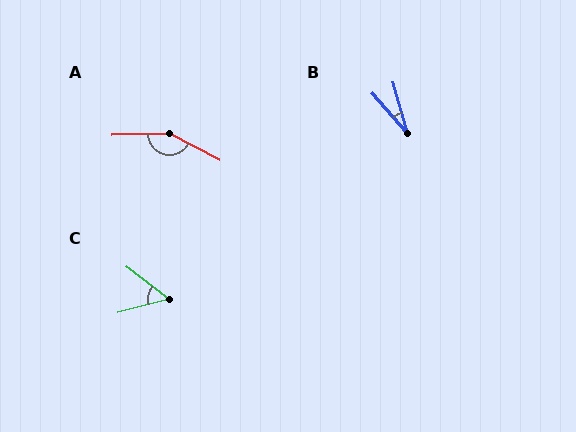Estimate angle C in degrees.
Approximately 52 degrees.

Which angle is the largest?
A, at approximately 151 degrees.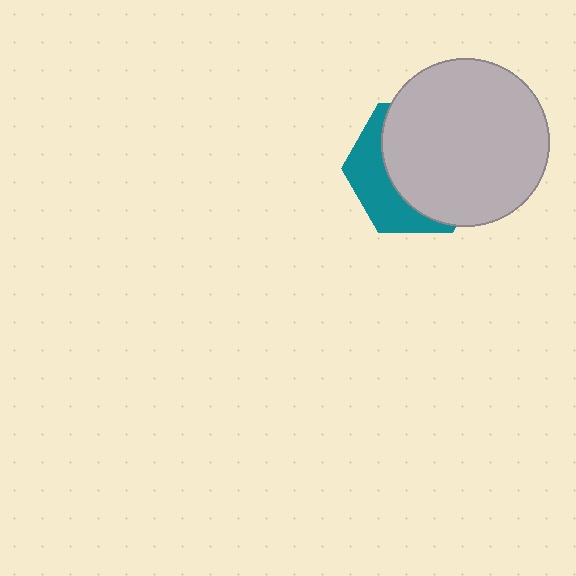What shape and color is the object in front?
The object in front is a light gray circle.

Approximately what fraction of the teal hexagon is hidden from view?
Roughly 66% of the teal hexagon is hidden behind the light gray circle.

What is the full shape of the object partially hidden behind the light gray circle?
The partially hidden object is a teal hexagon.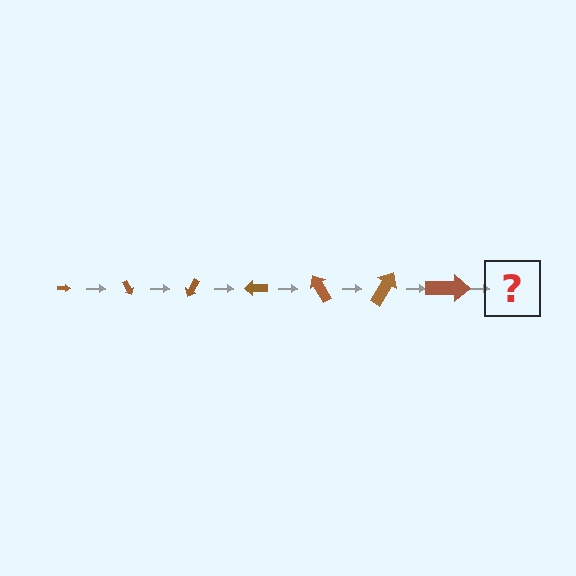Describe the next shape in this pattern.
It should be an arrow, larger than the previous one and rotated 420 degrees from the start.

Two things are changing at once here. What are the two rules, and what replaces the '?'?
The two rules are that the arrow grows larger each step and it rotates 60 degrees each step. The '?' should be an arrow, larger than the previous one and rotated 420 degrees from the start.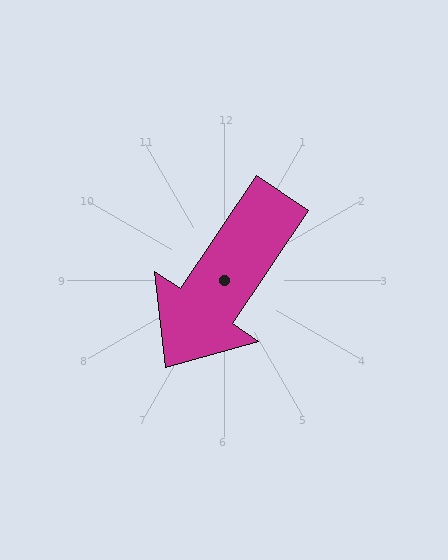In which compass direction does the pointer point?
Southwest.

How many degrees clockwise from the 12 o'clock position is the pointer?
Approximately 214 degrees.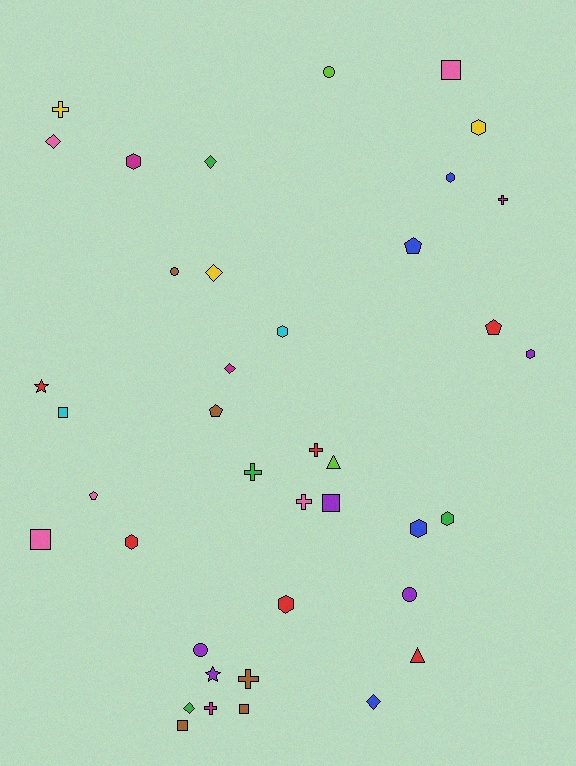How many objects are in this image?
There are 40 objects.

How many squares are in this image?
There are 6 squares.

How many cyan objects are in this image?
There are 2 cyan objects.